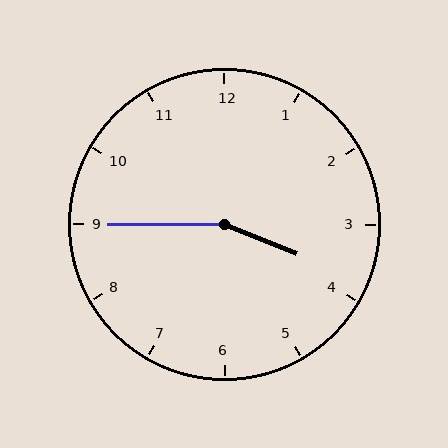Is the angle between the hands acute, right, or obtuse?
It is obtuse.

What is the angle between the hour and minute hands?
Approximately 158 degrees.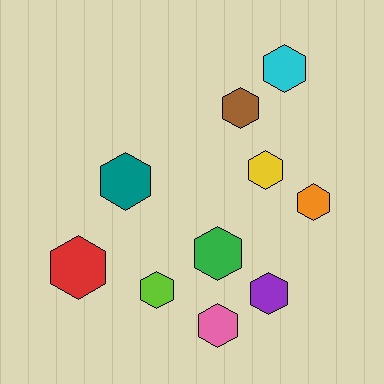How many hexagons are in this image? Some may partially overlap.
There are 10 hexagons.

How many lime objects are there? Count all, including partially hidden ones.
There is 1 lime object.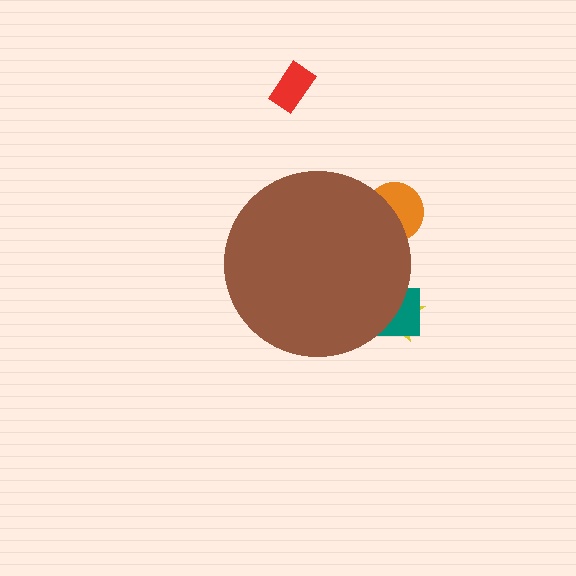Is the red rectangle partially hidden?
No, the red rectangle is fully visible.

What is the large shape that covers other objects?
A brown circle.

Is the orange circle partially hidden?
Yes, the orange circle is partially hidden behind the brown circle.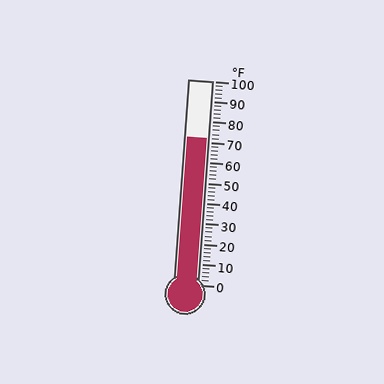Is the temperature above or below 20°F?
The temperature is above 20°F.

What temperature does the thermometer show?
The thermometer shows approximately 72°F.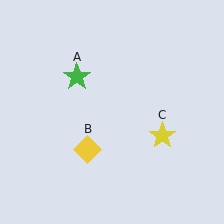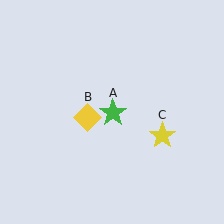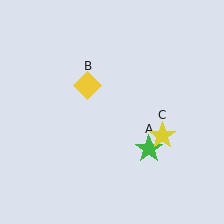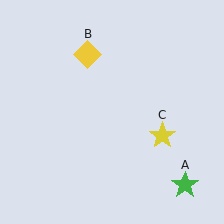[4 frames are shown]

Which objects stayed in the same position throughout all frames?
Yellow star (object C) remained stationary.